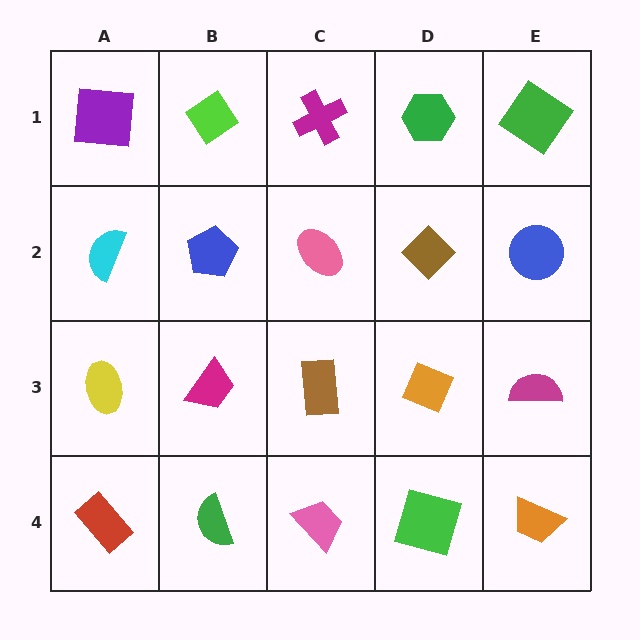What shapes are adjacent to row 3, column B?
A blue pentagon (row 2, column B), a green semicircle (row 4, column B), a yellow ellipse (row 3, column A), a brown rectangle (row 3, column C).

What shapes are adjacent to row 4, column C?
A brown rectangle (row 3, column C), a green semicircle (row 4, column B), a green square (row 4, column D).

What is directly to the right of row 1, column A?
A lime diamond.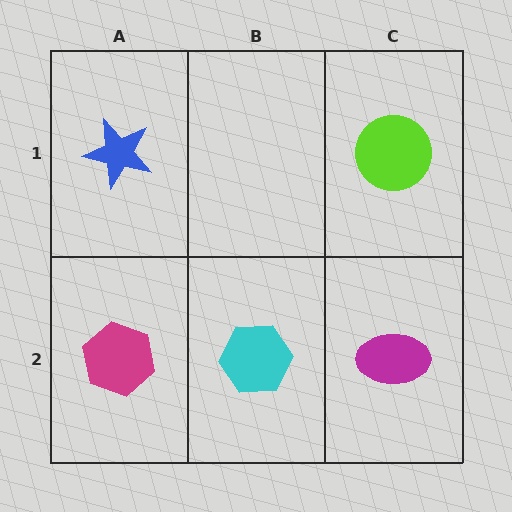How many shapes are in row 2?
3 shapes.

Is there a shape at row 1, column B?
No, that cell is empty.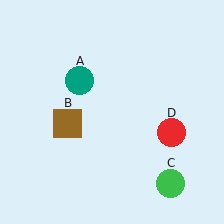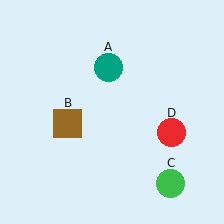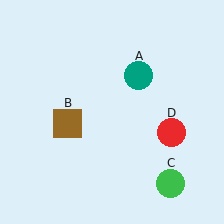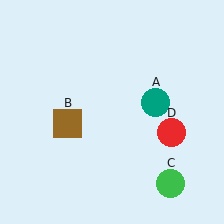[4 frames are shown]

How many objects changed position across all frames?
1 object changed position: teal circle (object A).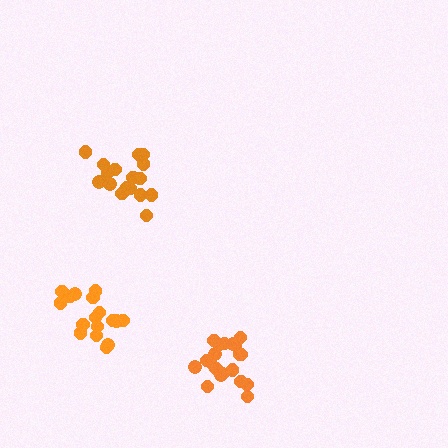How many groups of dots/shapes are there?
There are 3 groups.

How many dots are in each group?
Group 1: 21 dots, Group 2: 17 dots, Group 3: 17 dots (55 total).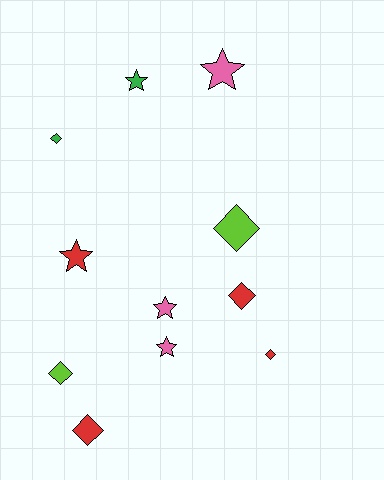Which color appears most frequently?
Red, with 4 objects.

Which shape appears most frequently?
Diamond, with 6 objects.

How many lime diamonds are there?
There are 2 lime diamonds.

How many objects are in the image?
There are 11 objects.